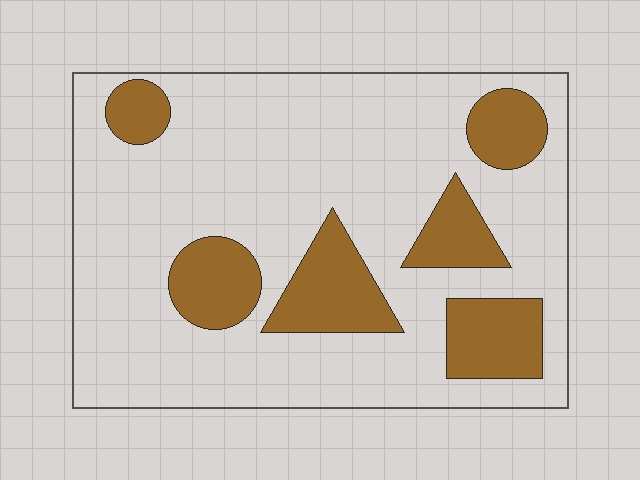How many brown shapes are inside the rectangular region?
6.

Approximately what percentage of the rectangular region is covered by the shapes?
Approximately 25%.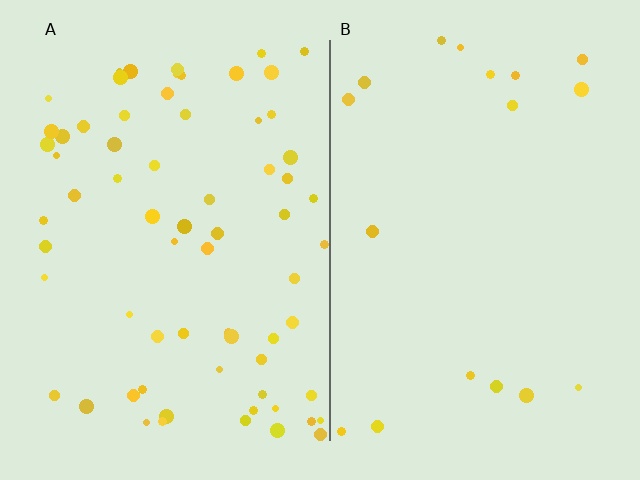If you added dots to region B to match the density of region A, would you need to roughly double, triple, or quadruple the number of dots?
Approximately quadruple.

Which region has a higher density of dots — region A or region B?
A (the left).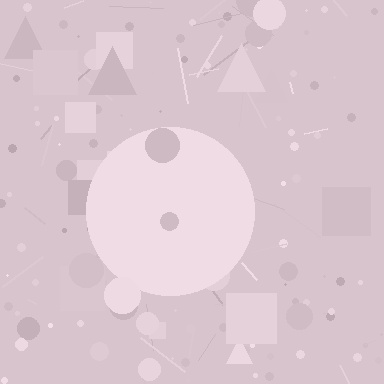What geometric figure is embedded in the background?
A circle is embedded in the background.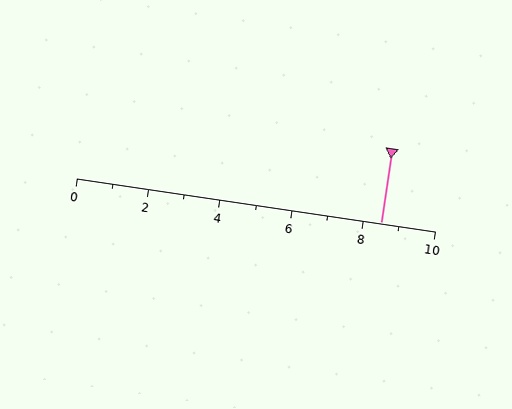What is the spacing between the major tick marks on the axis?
The major ticks are spaced 2 apart.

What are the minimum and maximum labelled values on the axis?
The axis runs from 0 to 10.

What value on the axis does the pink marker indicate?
The marker indicates approximately 8.5.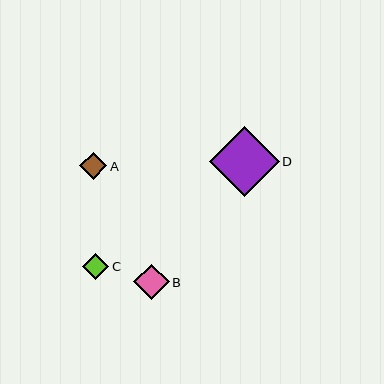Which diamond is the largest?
Diamond D is the largest with a size of approximately 70 pixels.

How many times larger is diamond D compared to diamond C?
Diamond D is approximately 2.6 times the size of diamond C.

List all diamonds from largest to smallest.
From largest to smallest: D, B, A, C.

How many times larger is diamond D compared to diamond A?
Diamond D is approximately 2.6 times the size of diamond A.